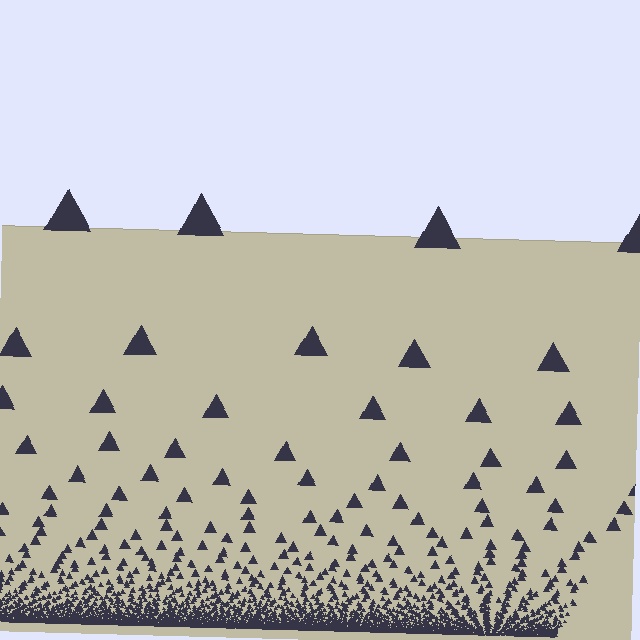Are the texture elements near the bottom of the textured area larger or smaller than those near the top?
Smaller. The gradient is inverted — elements near the bottom are smaller and denser.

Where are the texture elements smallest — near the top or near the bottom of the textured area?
Near the bottom.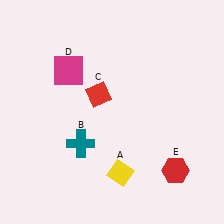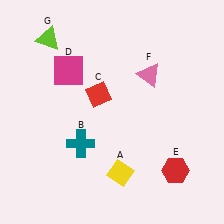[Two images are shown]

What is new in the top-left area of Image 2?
A lime triangle (G) was added in the top-left area of Image 2.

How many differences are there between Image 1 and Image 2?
There are 2 differences between the two images.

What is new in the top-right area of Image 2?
A pink triangle (F) was added in the top-right area of Image 2.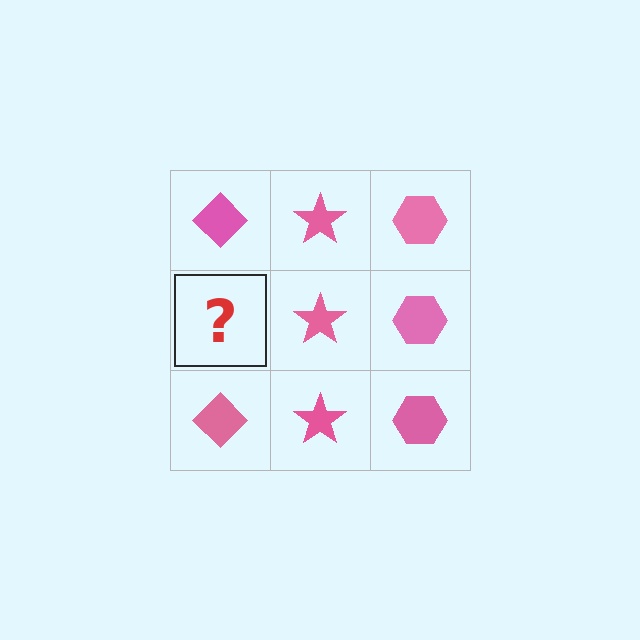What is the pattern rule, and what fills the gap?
The rule is that each column has a consistent shape. The gap should be filled with a pink diamond.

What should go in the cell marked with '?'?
The missing cell should contain a pink diamond.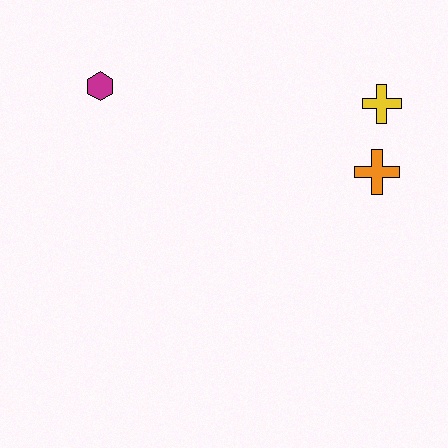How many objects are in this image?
There are 3 objects.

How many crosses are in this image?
There are 2 crosses.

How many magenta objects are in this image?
There is 1 magenta object.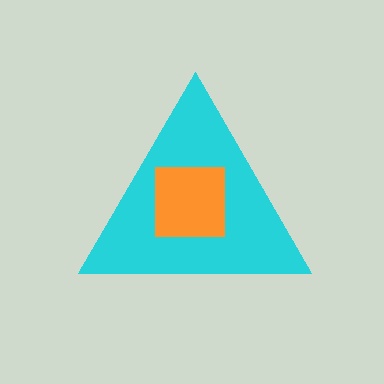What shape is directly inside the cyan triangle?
The orange square.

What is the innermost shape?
The orange square.